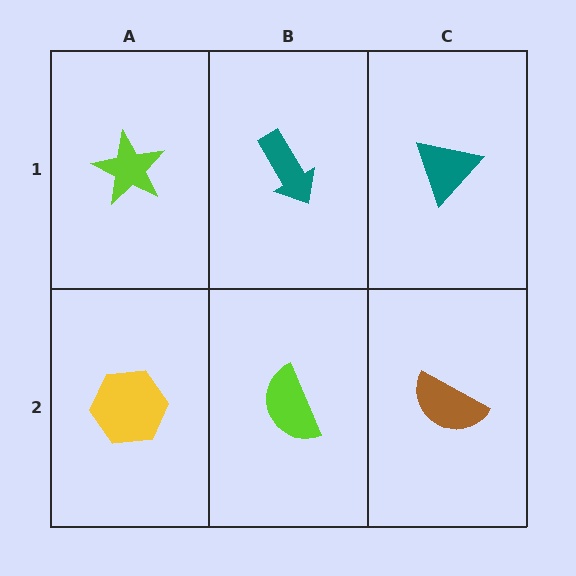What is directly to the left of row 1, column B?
A lime star.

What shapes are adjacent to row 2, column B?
A teal arrow (row 1, column B), a yellow hexagon (row 2, column A), a brown semicircle (row 2, column C).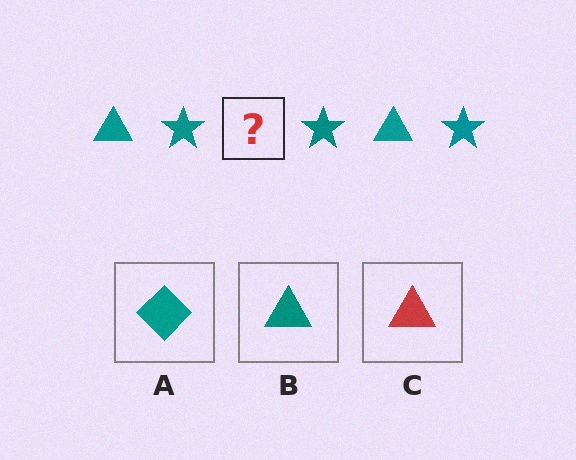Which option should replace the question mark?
Option B.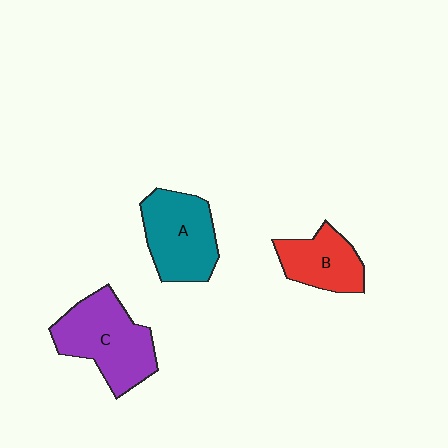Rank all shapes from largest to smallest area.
From largest to smallest: C (purple), A (teal), B (red).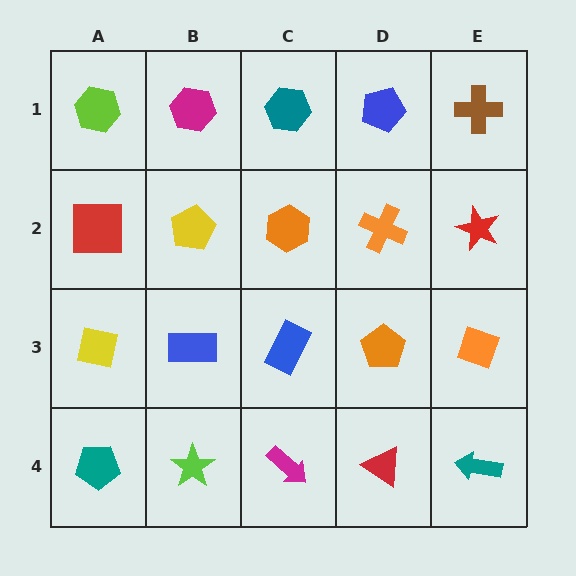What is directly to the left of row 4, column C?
A lime star.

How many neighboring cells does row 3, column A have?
3.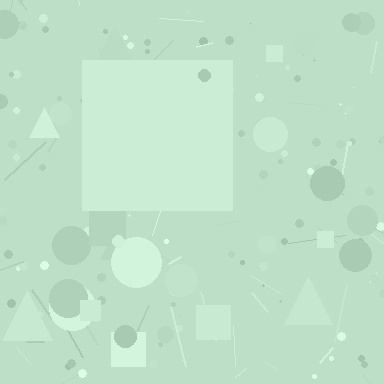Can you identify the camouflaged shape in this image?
The camouflaged shape is a square.